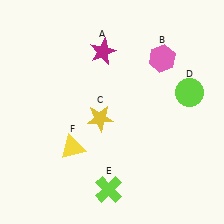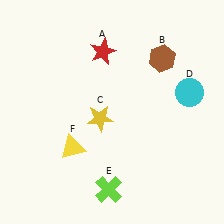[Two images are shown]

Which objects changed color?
A changed from magenta to red. B changed from pink to brown. D changed from lime to cyan.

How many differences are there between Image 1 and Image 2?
There are 3 differences between the two images.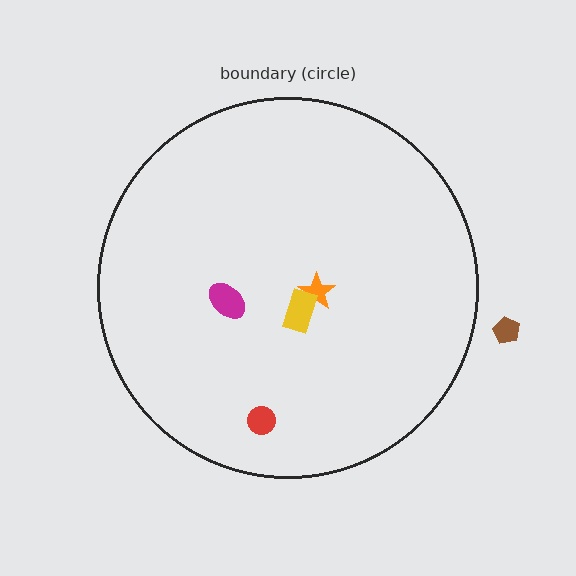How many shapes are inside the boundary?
4 inside, 1 outside.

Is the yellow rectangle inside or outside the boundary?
Inside.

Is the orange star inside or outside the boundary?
Inside.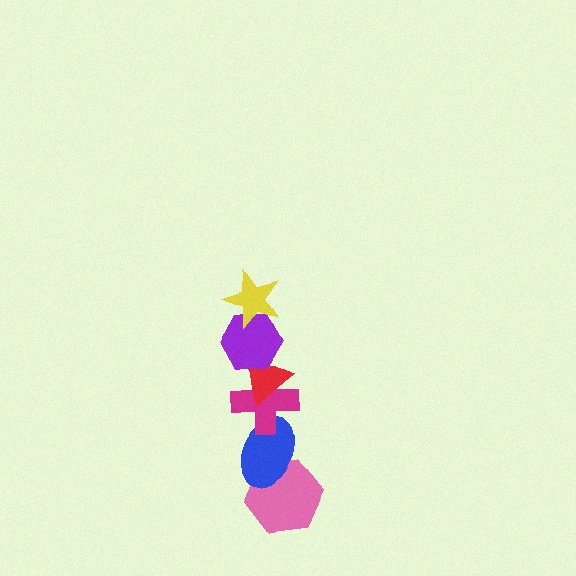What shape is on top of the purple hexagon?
The yellow star is on top of the purple hexagon.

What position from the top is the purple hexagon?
The purple hexagon is 2nd from the top.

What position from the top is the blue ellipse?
The blue ellipse is 5th from the top.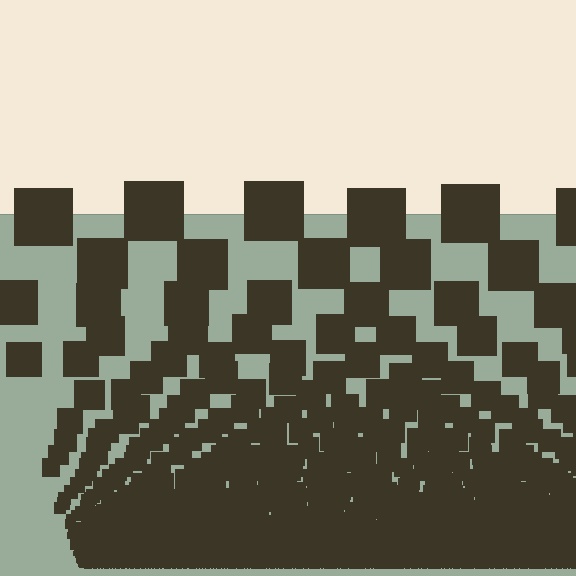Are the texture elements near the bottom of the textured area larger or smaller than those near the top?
Smaller. The gradient is inverted — elements near the bottom are smaller and denser.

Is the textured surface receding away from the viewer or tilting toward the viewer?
The surface appears to tilt toward the viewer. Texture elements get larger and sparser toward the top.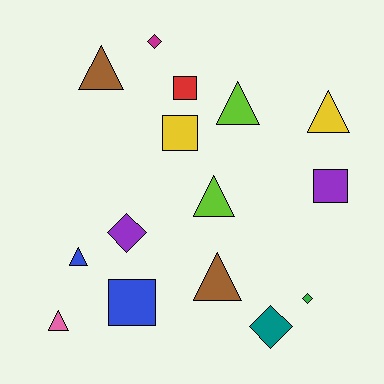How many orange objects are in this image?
There are no orange objects.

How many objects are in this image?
There are 15 objects.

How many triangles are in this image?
There are 7 triangles.